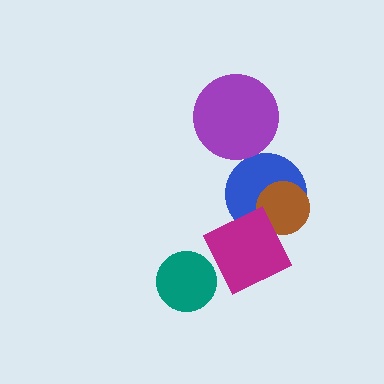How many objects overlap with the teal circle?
1 object overlaps with the teal circle.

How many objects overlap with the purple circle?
0 objects overlap with the purple circle.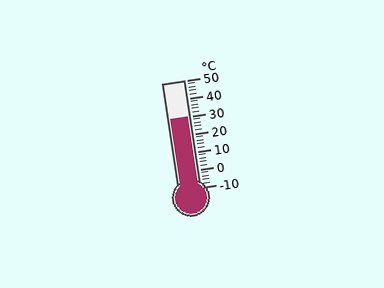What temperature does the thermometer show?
The thermometer shows approximately 30°C.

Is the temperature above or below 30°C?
The temperature is at 30°C.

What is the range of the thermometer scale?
The thermometer scale ranges from -10°C to 50°C.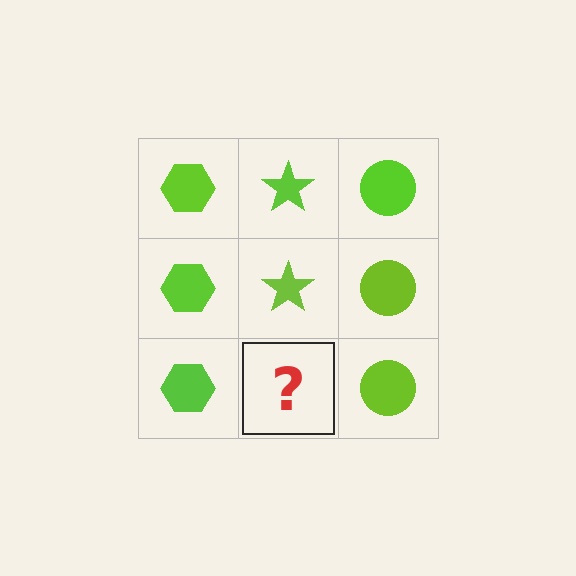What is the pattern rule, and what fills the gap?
The rule is that each column has a consistent shape. The gap should be filled with a lime star.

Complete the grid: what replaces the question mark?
The question mark should be replaced with a lime star.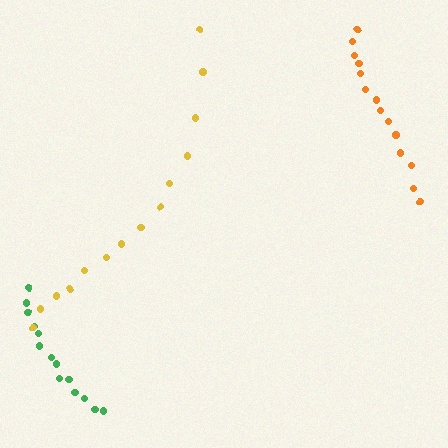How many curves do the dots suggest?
There are 3 distinct paths.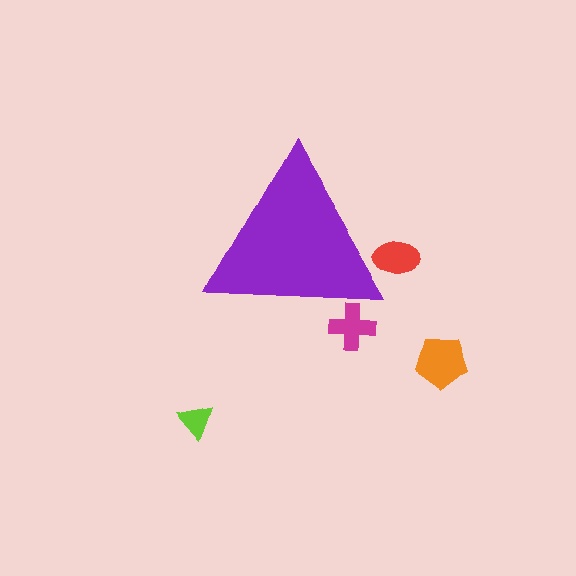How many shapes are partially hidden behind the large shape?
2 shapes are partially hidden.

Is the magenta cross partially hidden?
Yes, the magenta cross is partially hidden behind the purple triangle.